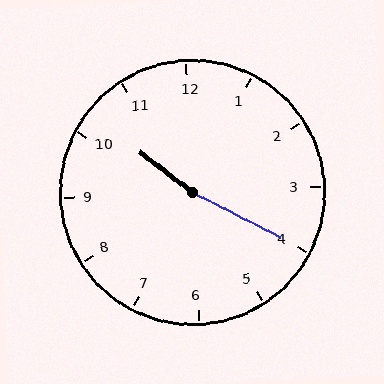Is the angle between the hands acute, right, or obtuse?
It is obtuse.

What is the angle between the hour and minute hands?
Approximately 170 degrees.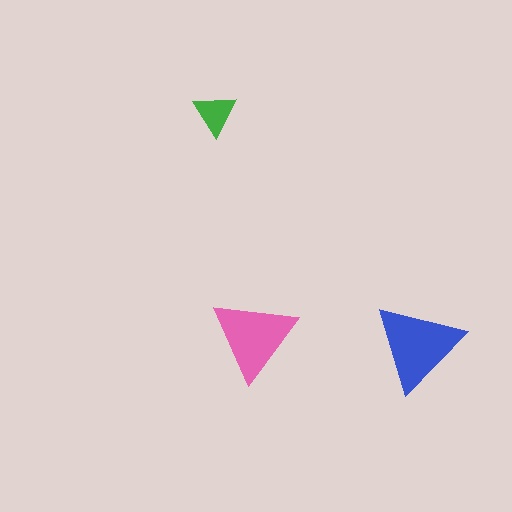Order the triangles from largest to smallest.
the blue one, the pink one, the green one.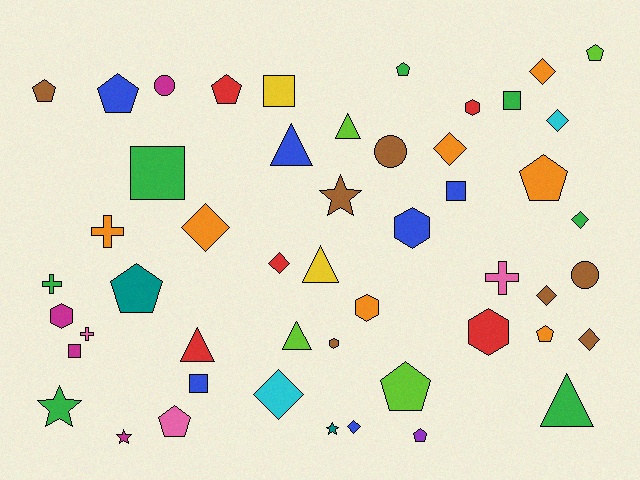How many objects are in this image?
There are 50 objects.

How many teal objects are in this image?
There are 2 teal objects.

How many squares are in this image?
There are 6 squares.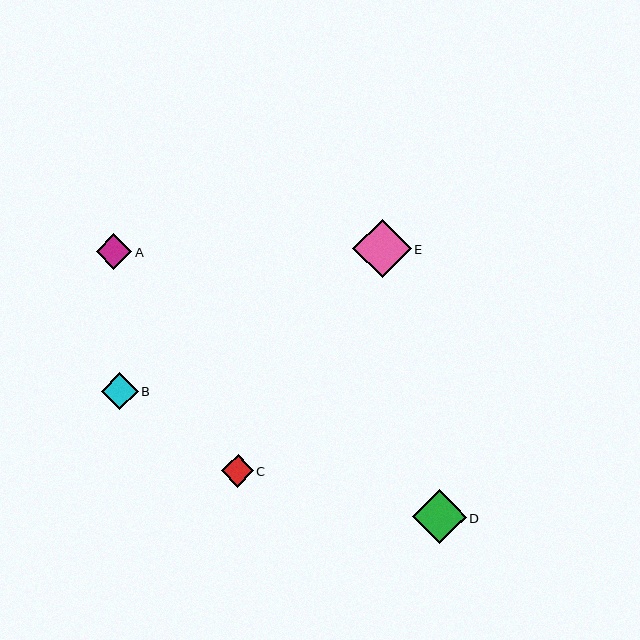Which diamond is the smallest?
Diamond C is the smallest with a size of approximately 32 pixels.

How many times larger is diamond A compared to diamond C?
Diamond A is approximately 1.1 times the size of diamond C.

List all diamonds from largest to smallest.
From largest to smallest: E, D, B, A, C.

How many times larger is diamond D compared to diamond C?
Diamond D is approximately 1.7 times the size of diamond C.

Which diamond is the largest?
Diamond E is the largest with a size of approximately 58 pixels.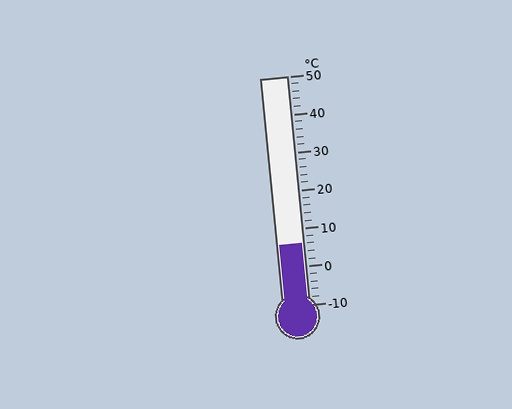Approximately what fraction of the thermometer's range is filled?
The thermometer is filled to approximately 25% of its range.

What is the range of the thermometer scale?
The thermometer scale ranges from -10°C to 50°C.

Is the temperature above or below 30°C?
The temperature is below 30°C.